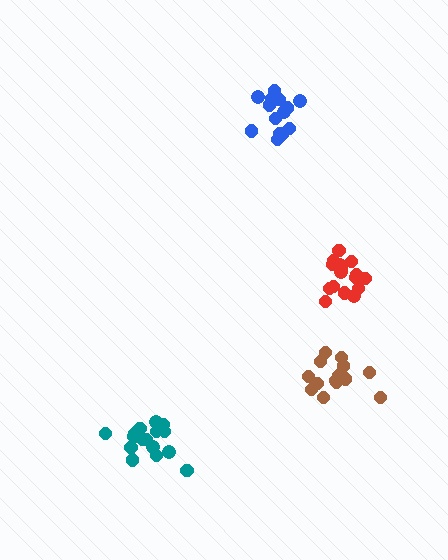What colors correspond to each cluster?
The clusters are colored: teal, red, blue, brown.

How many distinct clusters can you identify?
There are 4 distinct clusters.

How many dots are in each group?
Group 1: 16 dots, Group 2: 16 dots, Group 3: 14 dots, Group 4: 14 dots (60 total).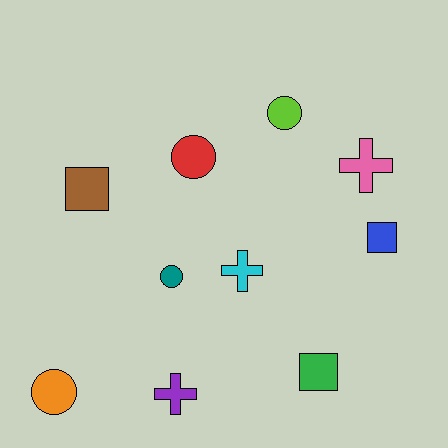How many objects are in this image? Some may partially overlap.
There are 10 objects.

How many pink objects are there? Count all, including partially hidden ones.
There is 1 pink object.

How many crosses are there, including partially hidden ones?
There are 3 crosses.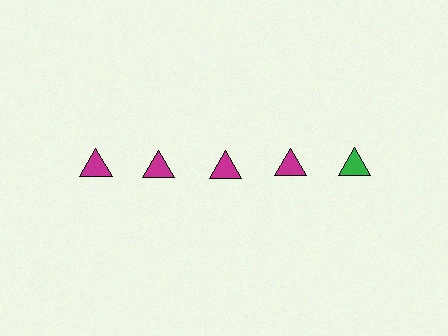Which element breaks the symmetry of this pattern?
The green triangle in the top row, rightmost column breaks the symmetry. All other shapes are magenta triangles.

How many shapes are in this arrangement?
There are 5 shapes arranged in a grid pattern.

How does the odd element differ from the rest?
It has a different color: green instead of magenta.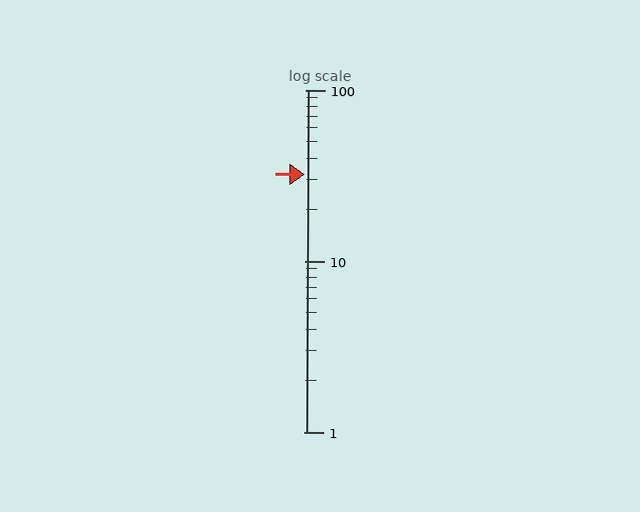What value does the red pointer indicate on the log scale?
The pointer indicates approximately 32.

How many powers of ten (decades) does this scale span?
The scale spans 2 decades, from 1 to 100.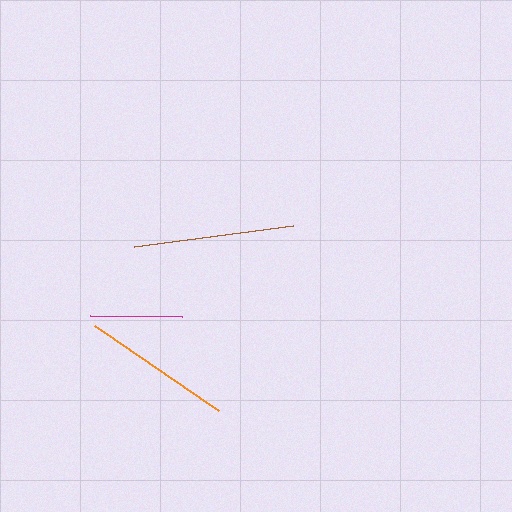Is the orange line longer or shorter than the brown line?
The brown line is longer than the orange line.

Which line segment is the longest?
The brown line is the longest at approximately 160 pixels.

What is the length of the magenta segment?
The magenta segment is approximately 92 pixels long.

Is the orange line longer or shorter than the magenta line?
The orange line is longer than the magenta line.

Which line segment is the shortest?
The magenta line is the shortest at approximately 92 pixels.